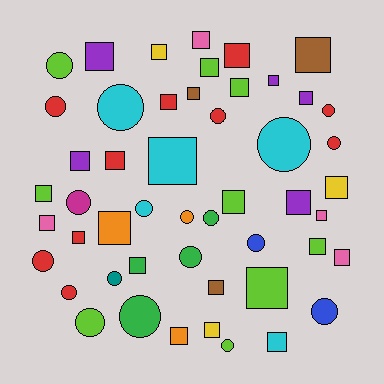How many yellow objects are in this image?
There are 3 yellow objects.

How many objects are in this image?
There are 50 objects.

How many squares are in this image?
There are 30 squares.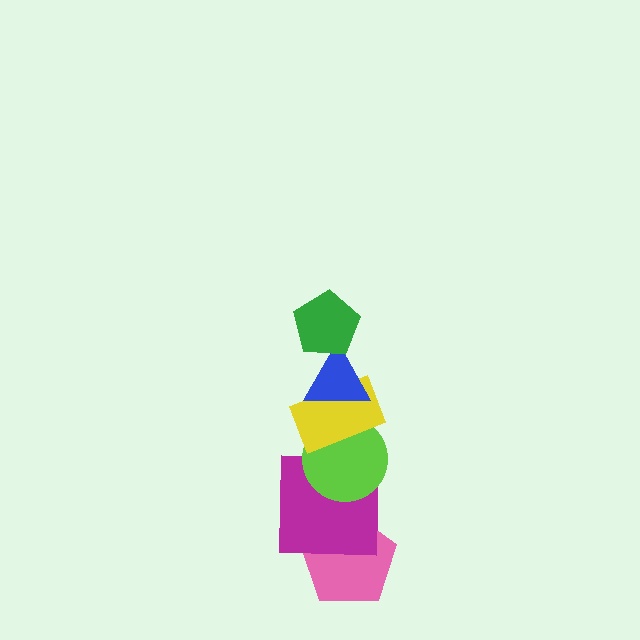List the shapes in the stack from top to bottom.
From top to bottom: the green pentagon, the blue triangle, the yellow rectangle, the lime circle, the magenta square, the pink pentagon.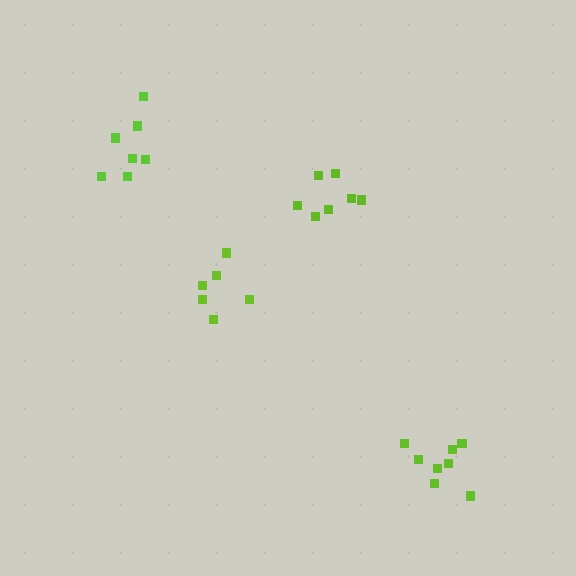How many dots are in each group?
Group 1: 6 dots, Group 2: 7 dots, Group 3: 8 dots, Group 4: 7 dots (28 total).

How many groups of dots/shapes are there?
There are 4 groups.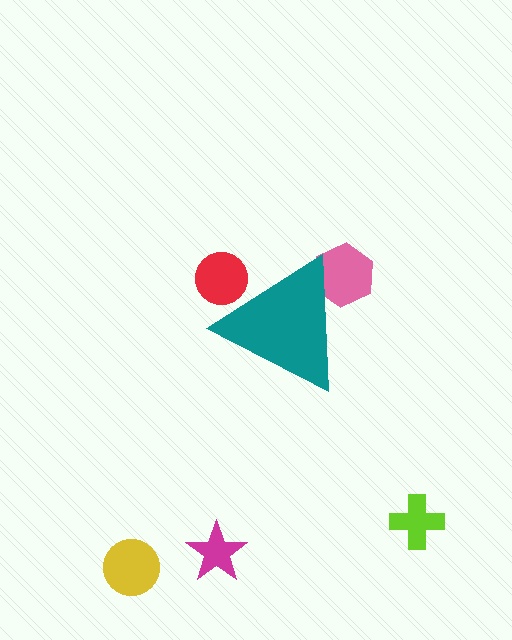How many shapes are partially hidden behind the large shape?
2 shapes are partially hidden.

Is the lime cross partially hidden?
No, the lime cross is fully visible.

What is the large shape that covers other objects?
A teal triangle.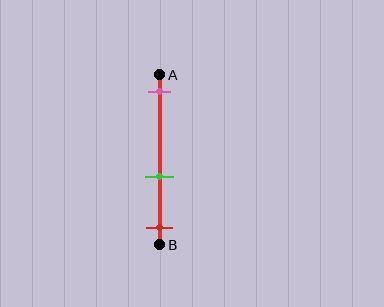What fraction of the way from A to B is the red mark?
The red mark is approximately 90% (0.9) of the way from A to B.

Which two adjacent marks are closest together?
The green and red marks are the closest adjacent pair.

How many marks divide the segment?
There are 3 marks dividing the segment.